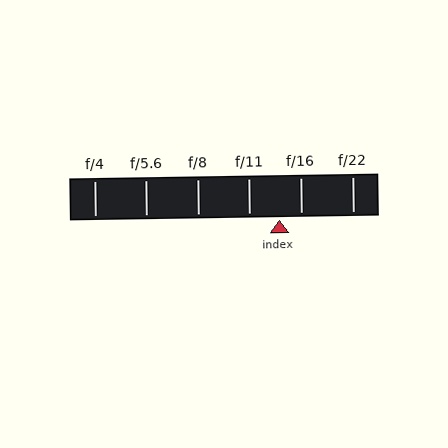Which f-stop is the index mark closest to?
The index mark is closest to f/16.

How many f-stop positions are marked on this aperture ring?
There are 6 f-stop positions marked.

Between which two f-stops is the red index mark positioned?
The index mark is between f/11 and f/16.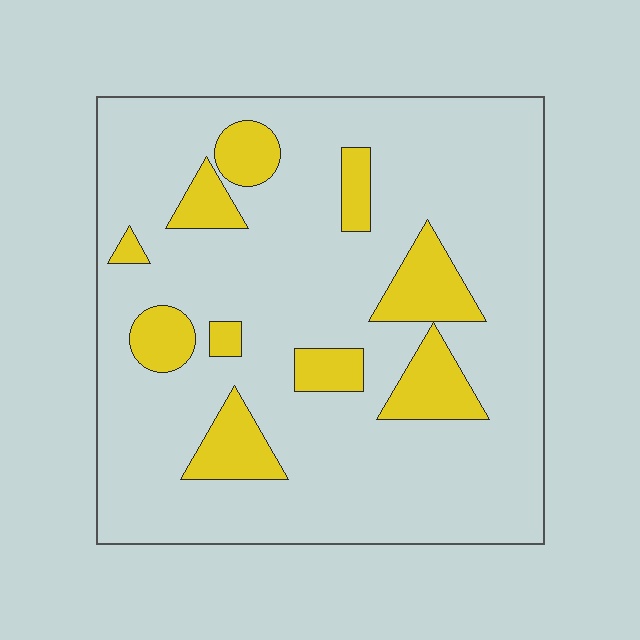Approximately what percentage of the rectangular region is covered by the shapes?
Approximately 15%.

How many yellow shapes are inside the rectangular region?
10.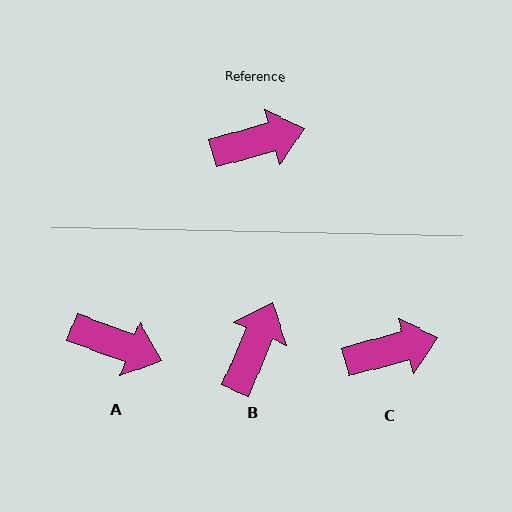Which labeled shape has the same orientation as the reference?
C.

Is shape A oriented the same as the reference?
No, it is off by about 35 degrees.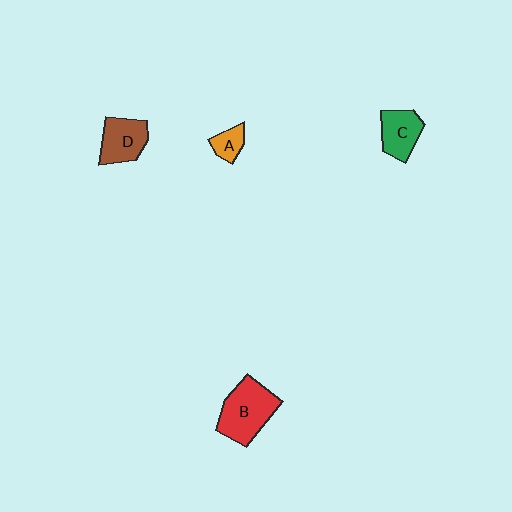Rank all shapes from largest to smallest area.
From largest to smallest: B (red), D (brown), C (green), A (orange).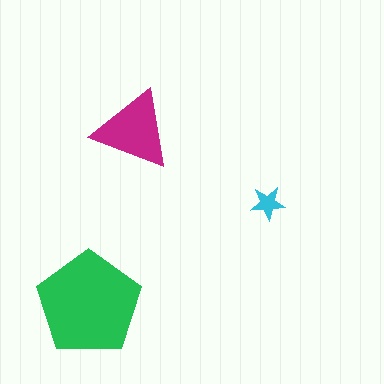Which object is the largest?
The green pentagon.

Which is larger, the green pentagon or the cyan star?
The green pentagon.